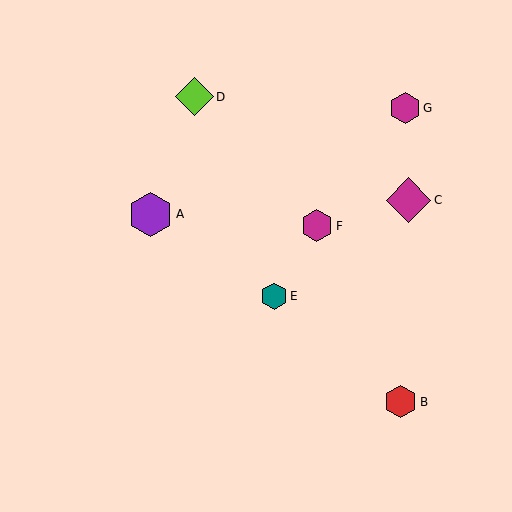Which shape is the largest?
The magenta diamond (labeled C) is the largest.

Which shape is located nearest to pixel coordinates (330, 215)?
The magenta hexagon (labeled F) at (317, 226) is nearest to that location.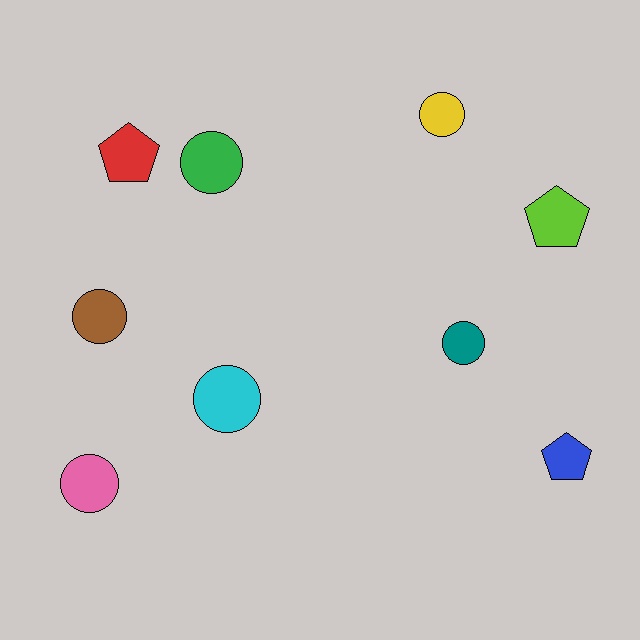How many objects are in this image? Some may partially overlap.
There are 9 objects.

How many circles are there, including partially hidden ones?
There are 6 circles.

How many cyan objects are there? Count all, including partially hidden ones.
There is 1 cyan object.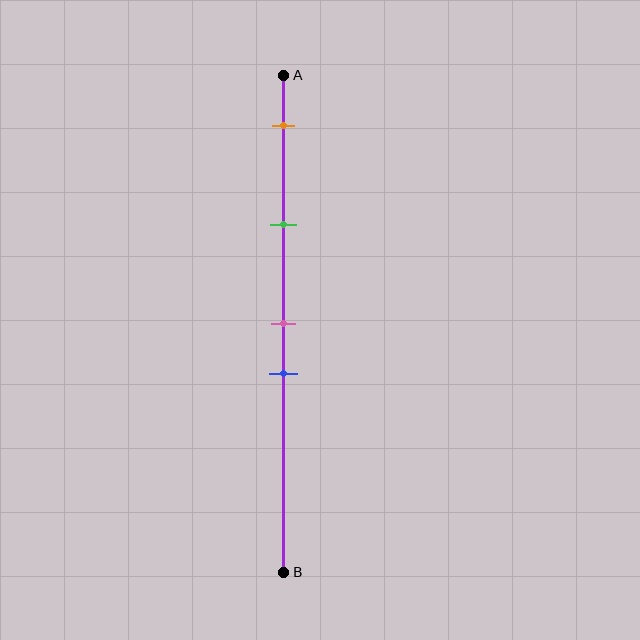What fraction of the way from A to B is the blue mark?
The blue mark is approximately 60% (0.6) of the way from A to B.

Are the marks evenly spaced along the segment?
No, the marks are not evenly spaced.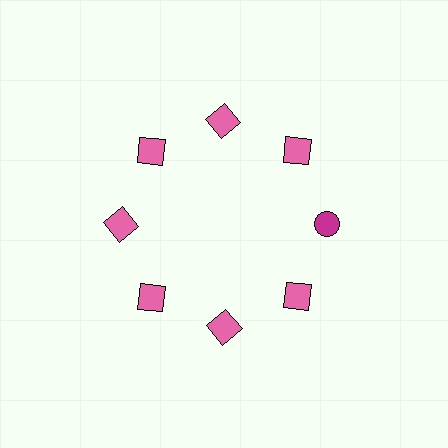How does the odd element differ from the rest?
It differs in both color (magenta instead of pink) and shape (circle instead of square).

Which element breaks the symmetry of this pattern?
The magenta circle at roughly the 3 o'clock position breaks the symmetry. All other shapes are pink squares.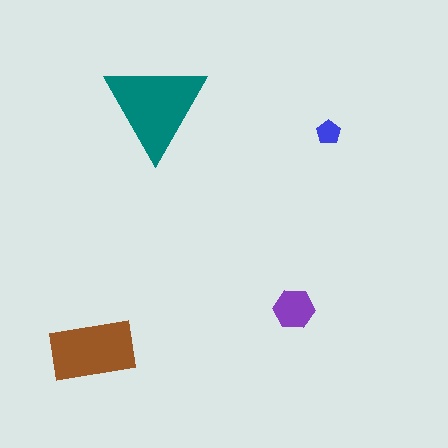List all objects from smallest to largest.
The blue pentagon, the purple hexagon, the brown rectangle, the teal triangle.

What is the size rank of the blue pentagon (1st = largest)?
4th.